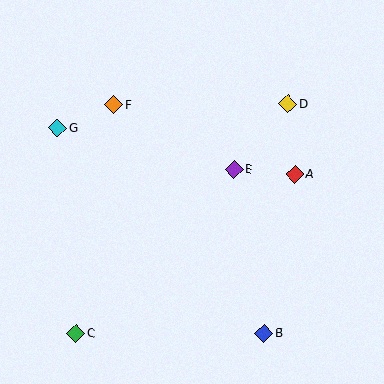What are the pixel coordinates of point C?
Point C is at (76, 333).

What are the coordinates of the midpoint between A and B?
The midpoint between A and B is at (280, 253).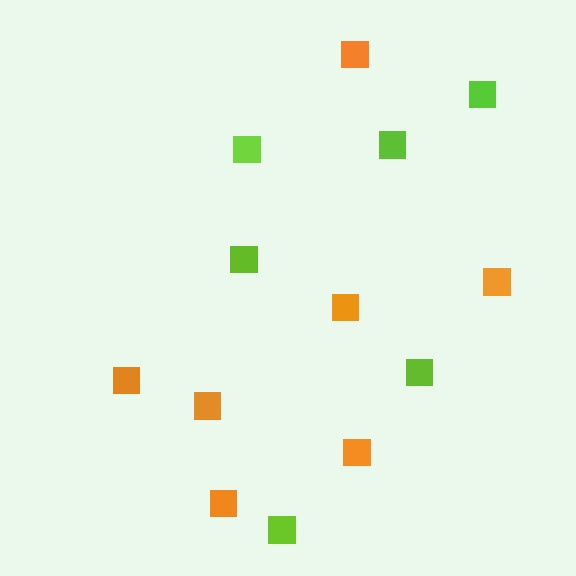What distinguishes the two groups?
There are 2 groups: one group of lime squares (6) and one group of orange squares (7).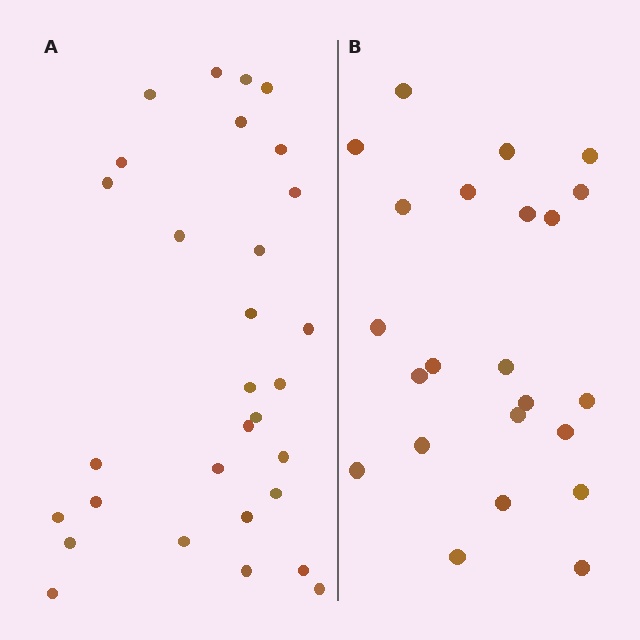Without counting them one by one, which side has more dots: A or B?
Region A (the left region) has more dots.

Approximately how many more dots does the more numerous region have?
Region A has roughly 8 or so more dots than region B.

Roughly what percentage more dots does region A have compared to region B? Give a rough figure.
About 30% more.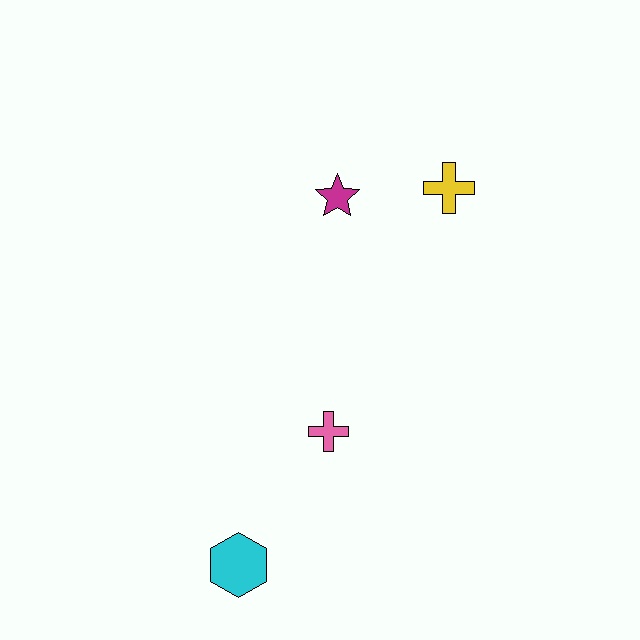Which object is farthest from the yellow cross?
The cyan hexagon is farthest from the yellow cross.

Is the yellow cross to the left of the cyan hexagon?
No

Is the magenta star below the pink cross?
No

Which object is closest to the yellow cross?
The magenta star is closest to the yellow cross.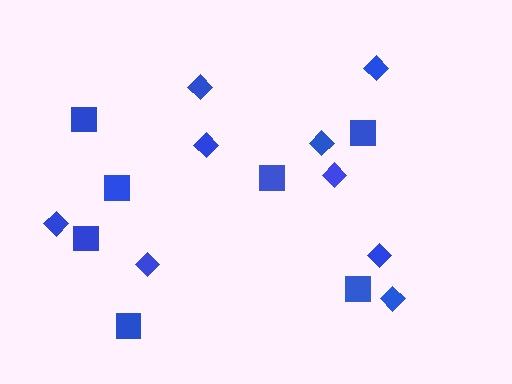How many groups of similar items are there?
There are 2 groups: one group of squares (7) and one group of diamonds (9).